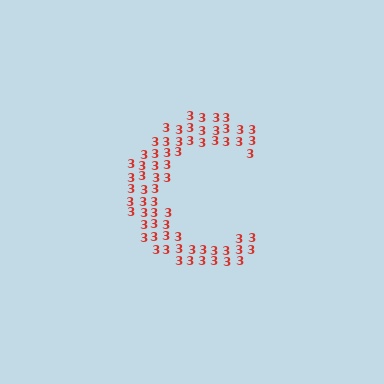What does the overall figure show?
The overall figure shows the letter C.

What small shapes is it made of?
It is made of small digit 3's.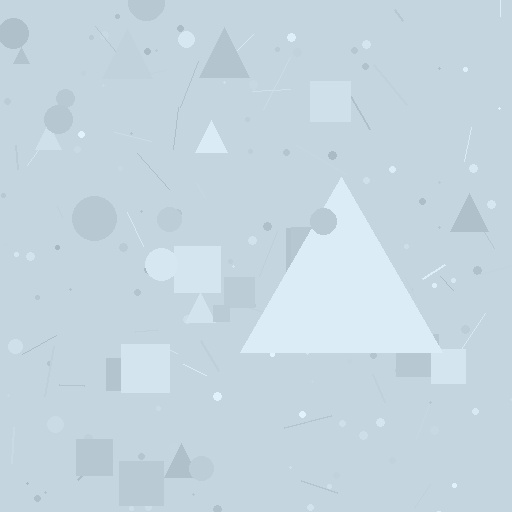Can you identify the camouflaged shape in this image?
The camouflaged shape is a triangle.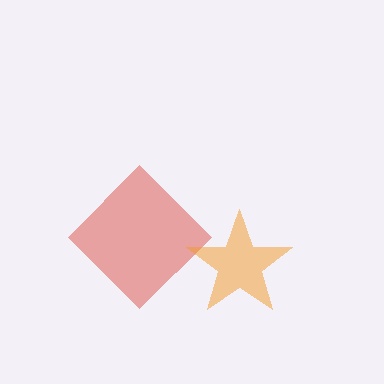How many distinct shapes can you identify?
There are 2 distinct shapes: a red diamond, an orange star.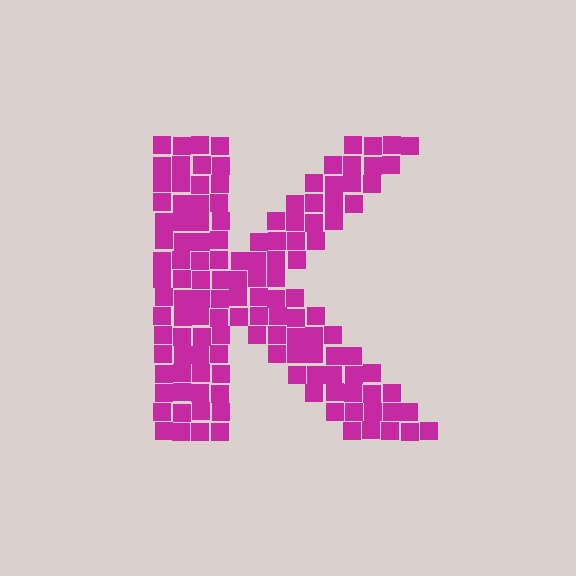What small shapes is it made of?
It is made of small squares.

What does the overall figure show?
The overall figure shows the letter K.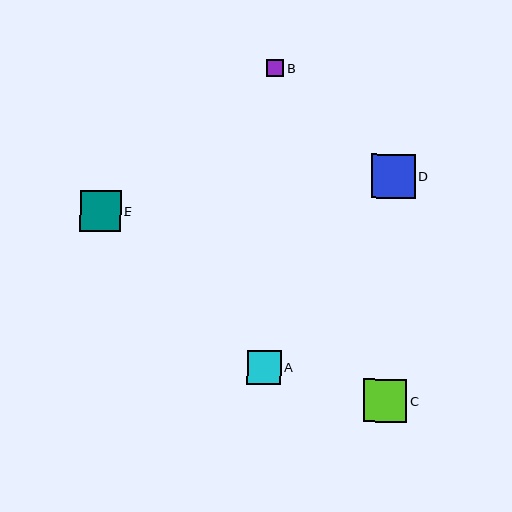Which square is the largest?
Square D is the largest with a size of approximately 44 pixels.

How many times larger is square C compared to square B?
Square C is approximately 2.5 times the size of square B.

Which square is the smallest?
Square B is the smallest with a size of approximately 17 pixels.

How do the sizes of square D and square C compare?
Square D and square C are approximately the same size.